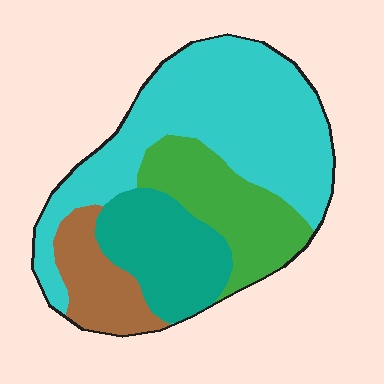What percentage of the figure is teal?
Teal covers roughly 20% of the figure.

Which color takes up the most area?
Cyan, at roughly 50%.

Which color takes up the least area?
Brown, at roughly 15%.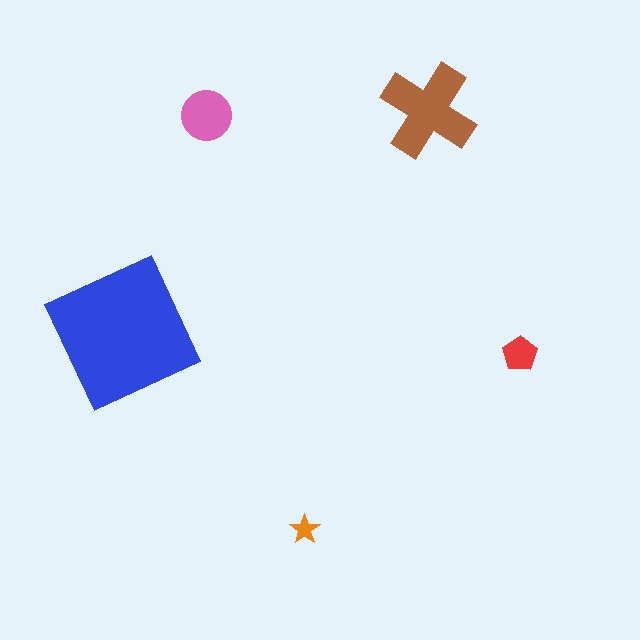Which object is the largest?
The blue square.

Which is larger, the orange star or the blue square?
The blue square.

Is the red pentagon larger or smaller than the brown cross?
Smaller.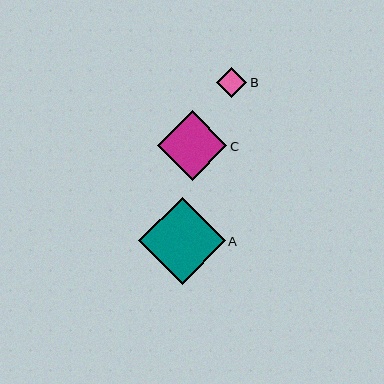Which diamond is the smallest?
Diamond B is the smallest with a size of approximately 30 pixels.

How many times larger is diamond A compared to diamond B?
Diamond A is approximately 2.9 times the size of diamond B.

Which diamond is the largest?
Diamond A is the largest with a size of approximately 87 pixels.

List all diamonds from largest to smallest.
From largest to smallest: A, C, B.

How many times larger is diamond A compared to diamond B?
Diamond A is approximately 2.9 times the size of diamond B.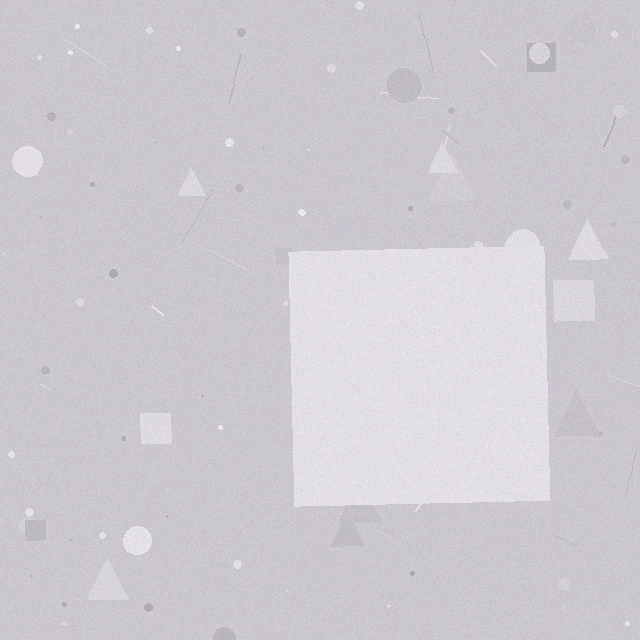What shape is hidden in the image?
A square is hidden in the image.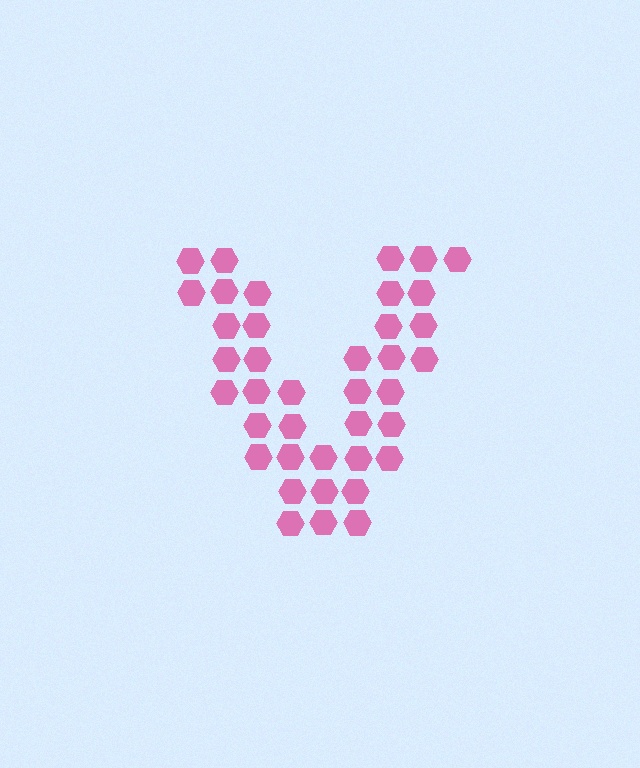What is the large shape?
The large shape is the letter V.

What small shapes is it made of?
It is made of small hexagons.